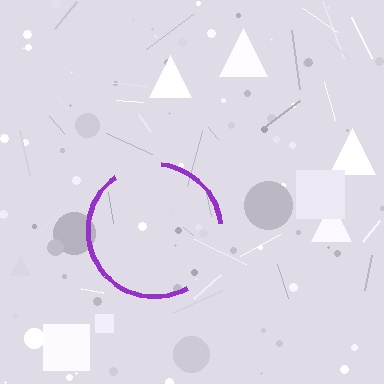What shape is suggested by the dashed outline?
The dashed outline suggests a circle.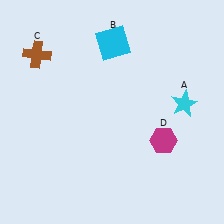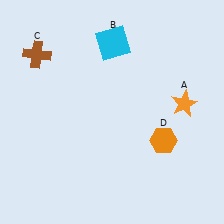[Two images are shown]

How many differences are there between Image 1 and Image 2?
There are 2 differences between the two images.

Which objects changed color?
A changed from cyan to orange. D changed from magenta to orange.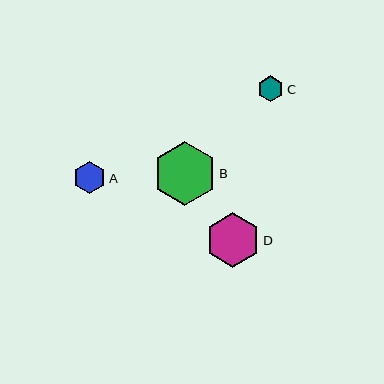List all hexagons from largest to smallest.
From largest to smallest: B, D, A, C.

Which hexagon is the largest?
Hexagon B is the largest with a size of approximately 63 pixels.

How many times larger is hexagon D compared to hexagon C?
Hexagon D is approximately 2.1 times the size of hexagon C.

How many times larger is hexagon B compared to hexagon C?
Hexagon B is approximately 2.4 times the size of hexagon C.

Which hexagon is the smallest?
Hexagon C is the smallest with a size of approximately 26 pixels.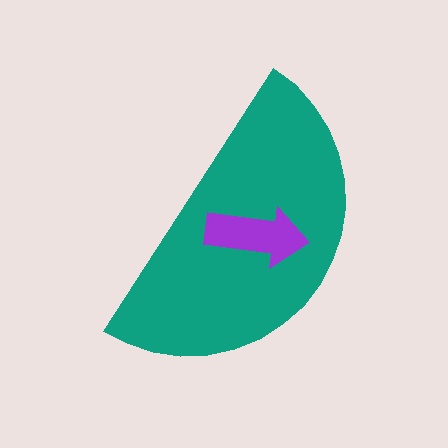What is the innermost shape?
The purple arrow.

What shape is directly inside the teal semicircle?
The purple arrow.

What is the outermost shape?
The teal semicircle.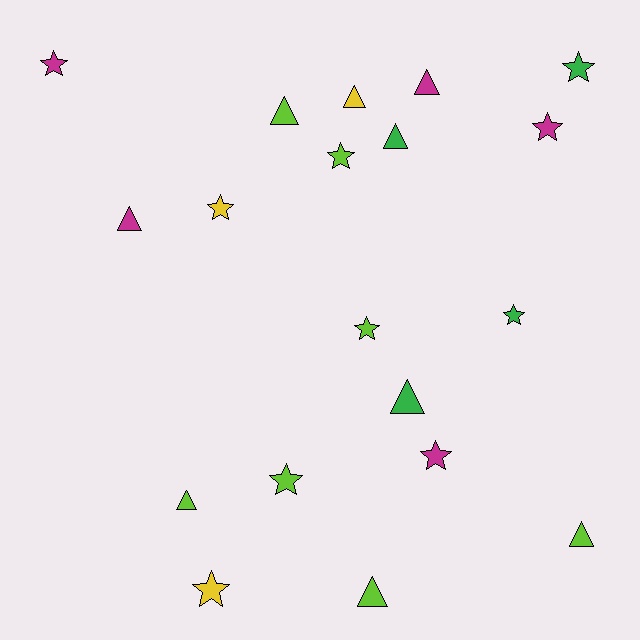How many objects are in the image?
There are 19 objects.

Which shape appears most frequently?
Star, with 10 objects.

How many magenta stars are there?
There are 3 magenta stars.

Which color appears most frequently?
Lime, with 7 objects.